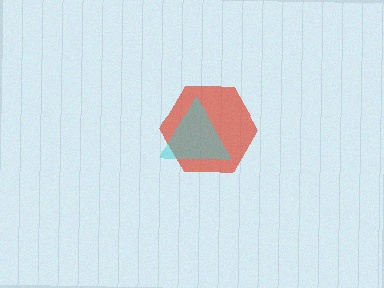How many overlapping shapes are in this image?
There are 2 overlapping shapes in the image.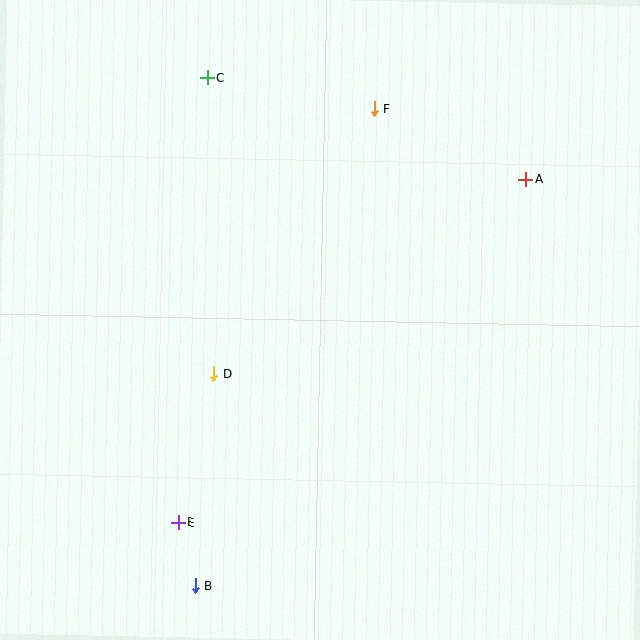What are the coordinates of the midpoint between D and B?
The midpoint between D and B is at (204, 480).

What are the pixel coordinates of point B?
Point B is at (195, 585).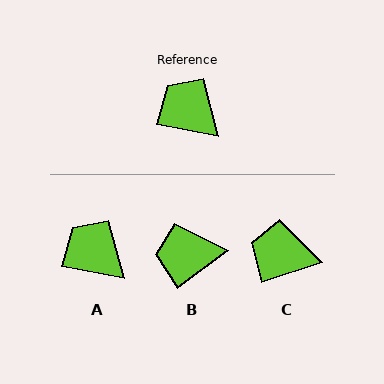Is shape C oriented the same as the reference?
No, it is off by about 29 degrees.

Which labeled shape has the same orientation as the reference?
A.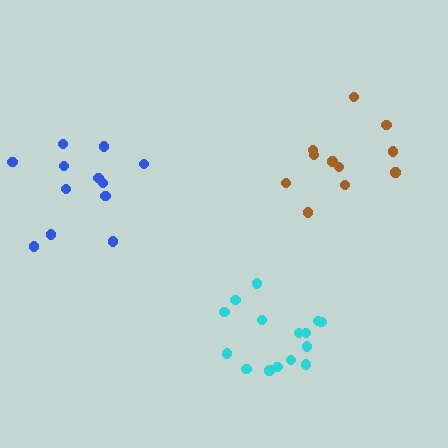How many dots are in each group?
Group 1: 11 dots, Group 2: 12 dots, Group 3: 15 dots (38 total).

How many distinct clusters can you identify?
There are 3 distinct clusters.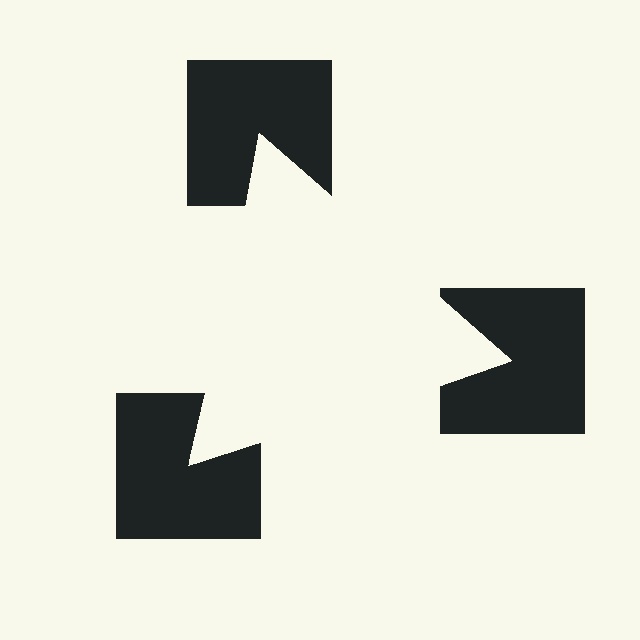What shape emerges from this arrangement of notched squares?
An illusory triangle — its edges are inferred from the aligned wedge cuts in the notched squares, not physically drawn.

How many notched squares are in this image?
There are 3 — one at each vertex of the illusory triangle.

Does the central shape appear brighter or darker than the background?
It typically appears slightly brighter than the background, even though no actual brightness change is drawn.